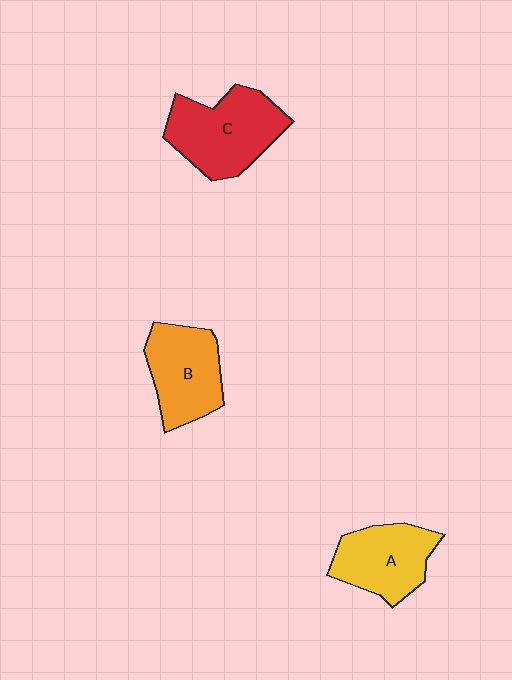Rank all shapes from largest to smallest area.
From largest to smallest: C (red), B (orange), A (yellow).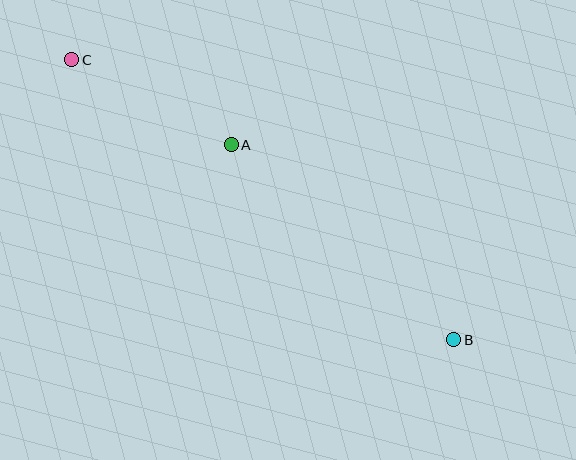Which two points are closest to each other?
Points A and C are closest to each other.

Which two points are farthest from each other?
Points B and C are farthest from each other.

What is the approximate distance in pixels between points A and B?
The distance between A and B is approximately 296 pixels.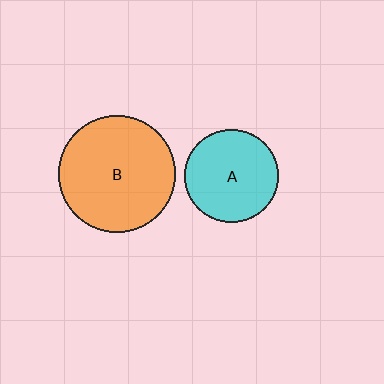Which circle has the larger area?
Circle B (orange).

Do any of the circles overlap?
No, none of the circles overlap.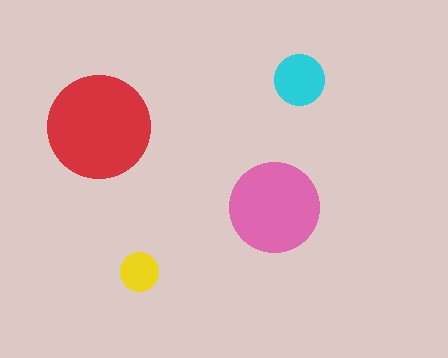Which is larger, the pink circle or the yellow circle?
The pink one.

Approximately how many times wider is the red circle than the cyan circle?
About 2 times wider.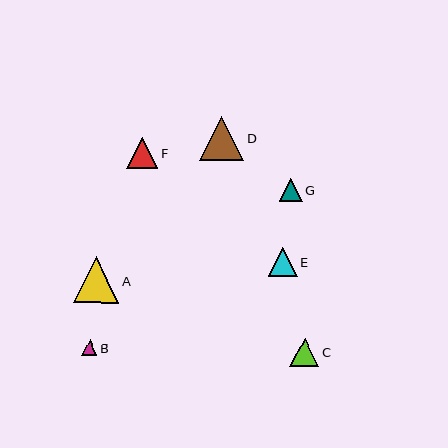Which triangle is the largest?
Triangle A is the largest with a size of approximately 45 pixels.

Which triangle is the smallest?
Triangle B is the smallest with a size of approximately 16 pixels.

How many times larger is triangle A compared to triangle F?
Triangle A is approximately 1.5 times the size of triangle F.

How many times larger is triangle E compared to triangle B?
Triangle E is approximately 1.8 times the size of triangle B.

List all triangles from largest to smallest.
From largest to smallest: A, D, F, C, E, G, B.